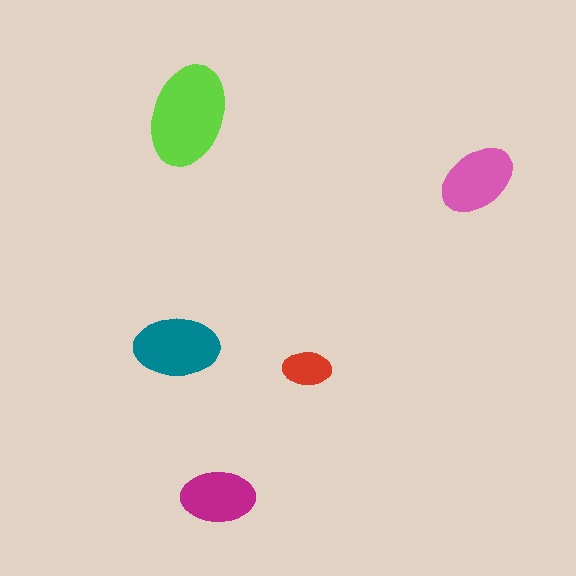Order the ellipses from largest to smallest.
the lime one, the teal one, the pink one, the magenta one, the red one.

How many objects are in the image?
There are 5 objects in the image.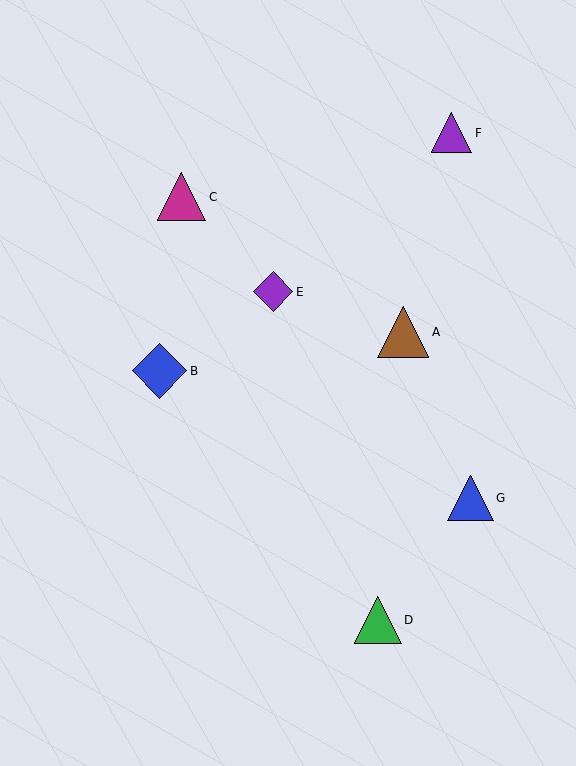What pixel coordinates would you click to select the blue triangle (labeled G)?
Click at (470, 498) to select the blue triangle G.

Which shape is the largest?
The blue diamond (labeled B) is the largest.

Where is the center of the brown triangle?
The center of the brown triangle is at (403, 332).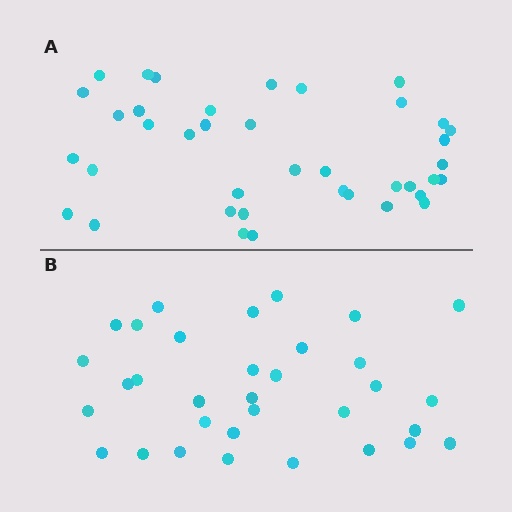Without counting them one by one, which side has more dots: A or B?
Region A (the top region) has more dots.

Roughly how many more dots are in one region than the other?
Region A has about 6 more dots than region B.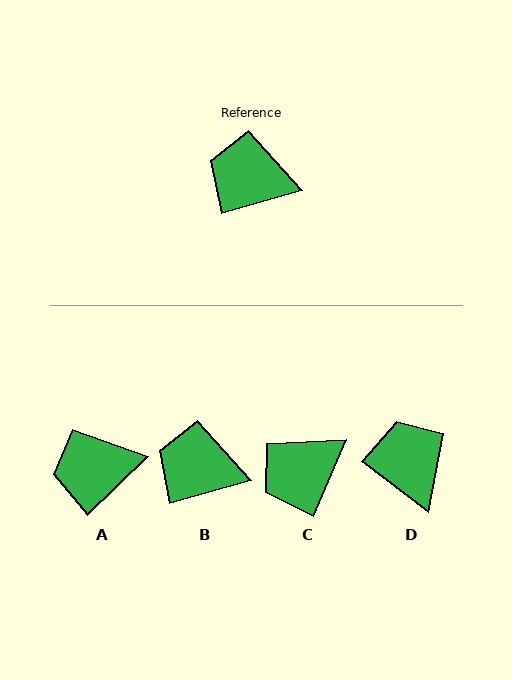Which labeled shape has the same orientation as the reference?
B.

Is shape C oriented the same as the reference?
No, it is off by about 51 degrees.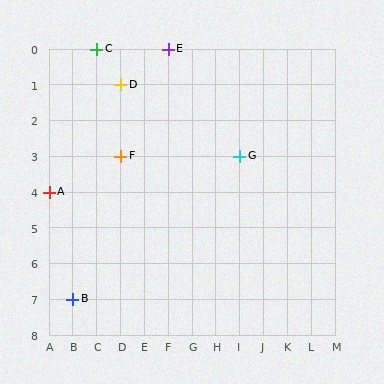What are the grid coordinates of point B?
Point B is at grid coordinates (B, 7).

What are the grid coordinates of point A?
Point A is at grid coordinates (A, 4).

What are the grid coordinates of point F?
Point F is at grid coordinates (D, 3).